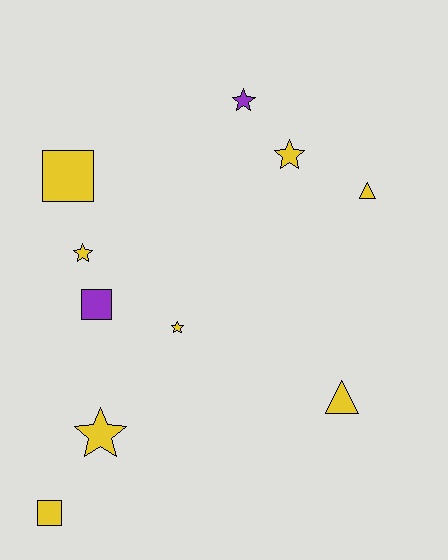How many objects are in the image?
There are 10 objects.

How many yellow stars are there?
There are 4 yellow stars.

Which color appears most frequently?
Yellow, with 8 objects.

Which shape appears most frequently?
Star, with 5 objects.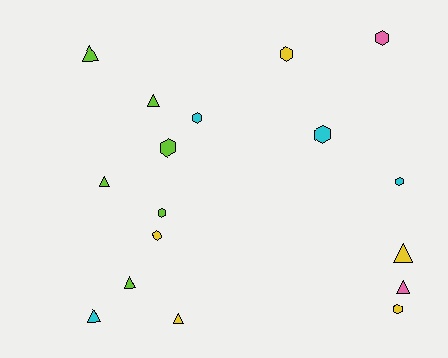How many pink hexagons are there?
There is 1 pink hexagon.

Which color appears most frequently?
Lime, with 6 objects.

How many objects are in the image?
There are 17 objects.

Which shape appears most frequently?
Hexagon, with 9 objects.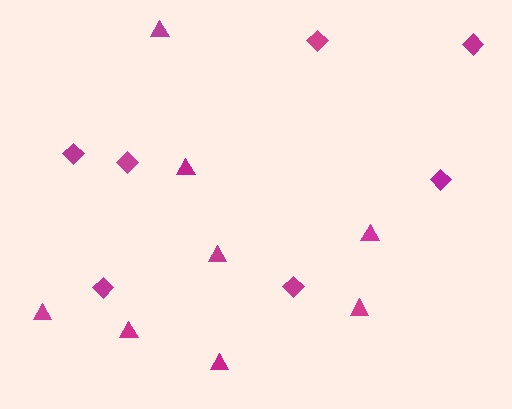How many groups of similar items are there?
There are 2 groups: one group of triangles (8) and one group of diamonds (7).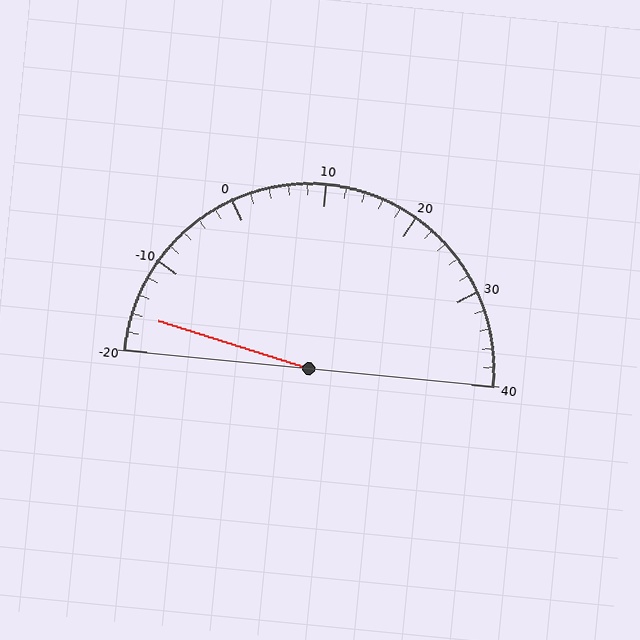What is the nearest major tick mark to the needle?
The nearest major tick mark is -20.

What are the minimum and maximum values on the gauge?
The gauge ranges from -20 to 40.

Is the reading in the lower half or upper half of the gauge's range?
The reading is in the lower half of the range (-20 to 40).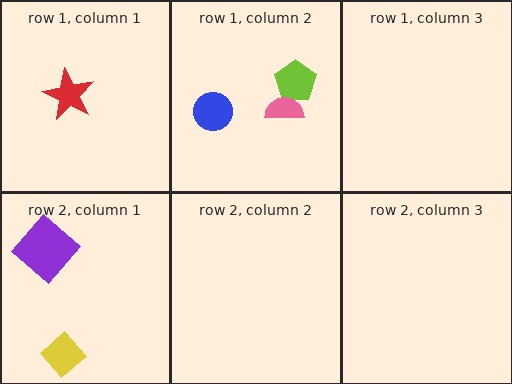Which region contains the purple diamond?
The row 2, column 1 region.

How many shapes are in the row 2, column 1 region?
2.